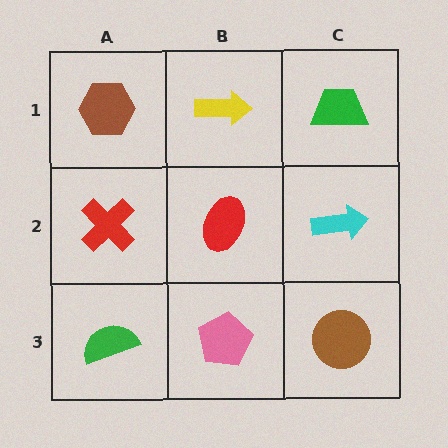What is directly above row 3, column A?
A red cross.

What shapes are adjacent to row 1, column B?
A red ellipse (row 2, column B), a brown hexagon (row 1, column A), a green trapezoid (row 1, column C).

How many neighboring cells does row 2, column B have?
4.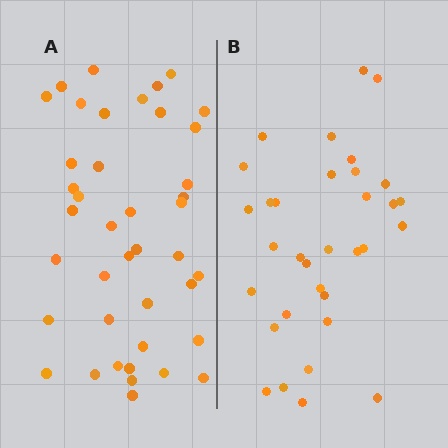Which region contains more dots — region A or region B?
Region A (the left region) has more dots.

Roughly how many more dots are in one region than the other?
Region A has roughly 8 or so more dots than region B.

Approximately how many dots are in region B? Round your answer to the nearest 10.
About 30 dots. (The exact count is 33, which rounds to 30.)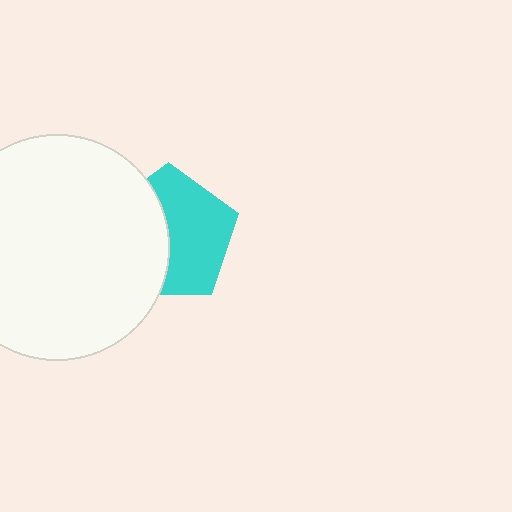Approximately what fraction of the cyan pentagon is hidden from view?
Roughly 44% of the cyan pentagon is hidden behind the white circle.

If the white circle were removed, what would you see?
You would see the complete cyan pentagon.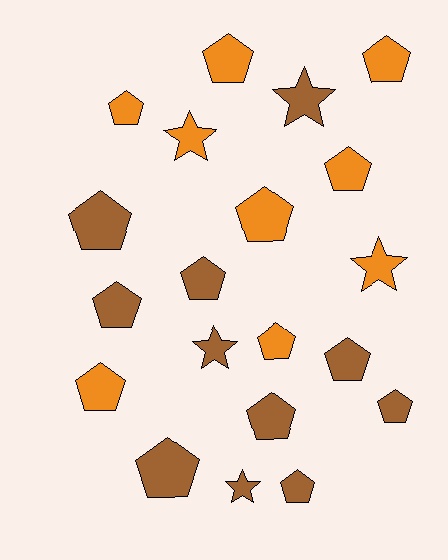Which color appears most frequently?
Brown, with 11 objects.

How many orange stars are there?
There are 2 orange stars.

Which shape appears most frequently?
Pentagon, with 15 objects.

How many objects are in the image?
There are 20 objects.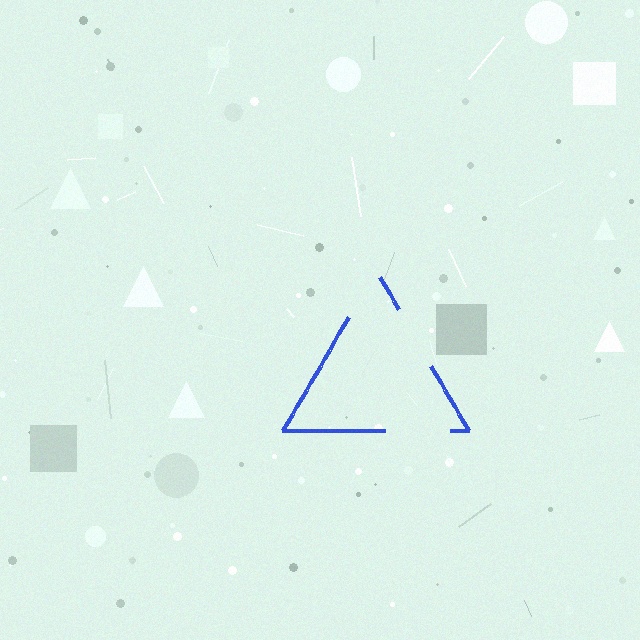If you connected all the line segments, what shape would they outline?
They would outline a triangle.